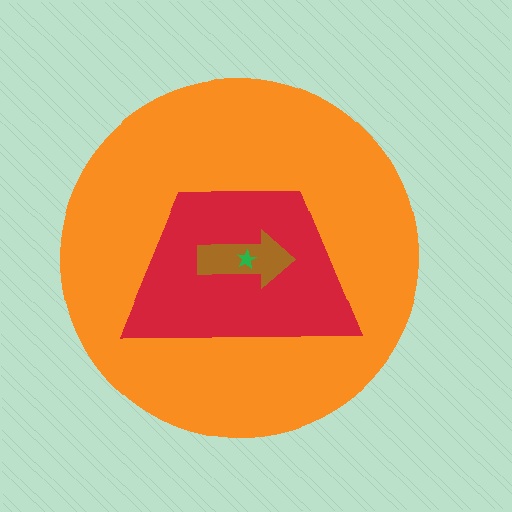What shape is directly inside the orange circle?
The red trapezoid.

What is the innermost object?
The green star.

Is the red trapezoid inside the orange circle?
Yes.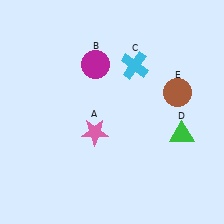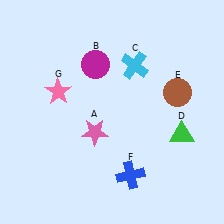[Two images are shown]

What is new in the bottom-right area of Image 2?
A blue cross (F) was added in the bottom-right area of Image 2.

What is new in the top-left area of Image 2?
A pink star (G) was added in the top-left area of Image 2.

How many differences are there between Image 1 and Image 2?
There are 2 differences between the two images.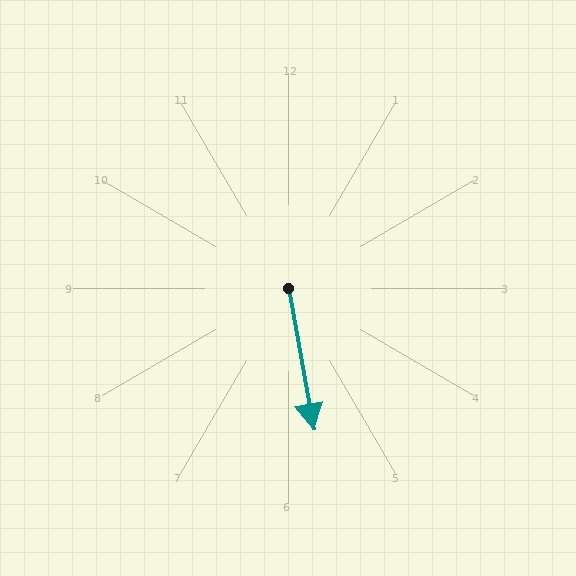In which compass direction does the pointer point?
South.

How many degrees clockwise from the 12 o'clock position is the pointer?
Approximately 170 degrees.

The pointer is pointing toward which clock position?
Roughly 6 o'clock.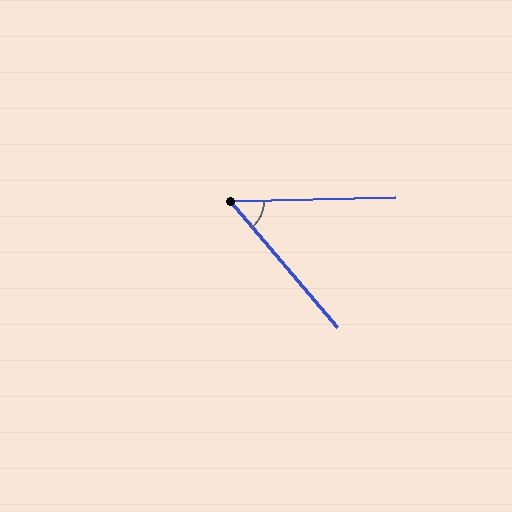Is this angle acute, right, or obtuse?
It is acute.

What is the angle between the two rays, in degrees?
Approximately 51 degrees.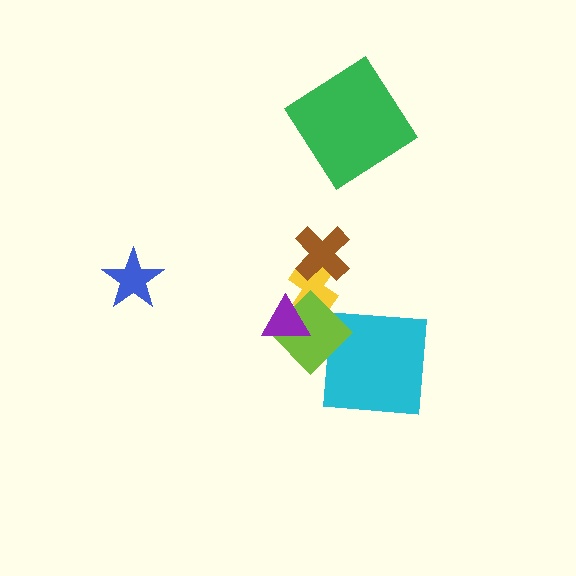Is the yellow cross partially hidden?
Yes, it is partially covered by another shape.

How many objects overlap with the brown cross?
1 object overlaps with the brown cross.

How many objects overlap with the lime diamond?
3 objects overlap with the lime diamond.